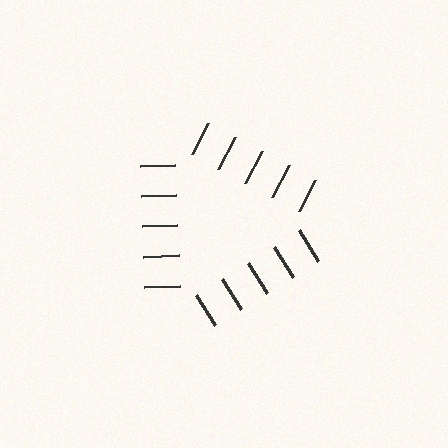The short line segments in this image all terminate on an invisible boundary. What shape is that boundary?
An illusory triangle — the line segments terminate on its edges but no continuous stroke is drawn.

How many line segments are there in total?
15 — 5 along each of the 3 edges.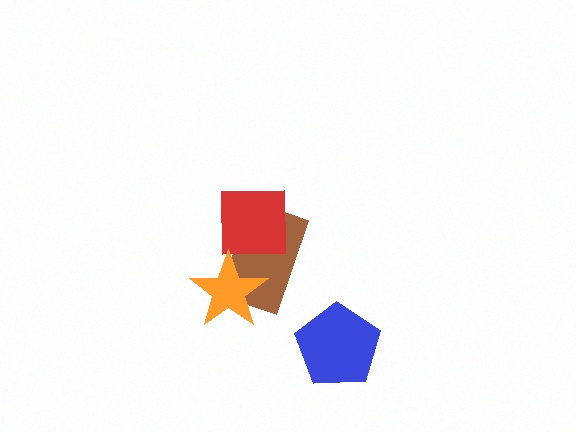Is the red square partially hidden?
Yes, it is partially covered by another shape.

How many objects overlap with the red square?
2 objects overlap with the red square.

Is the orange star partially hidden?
No, no other shape covers it.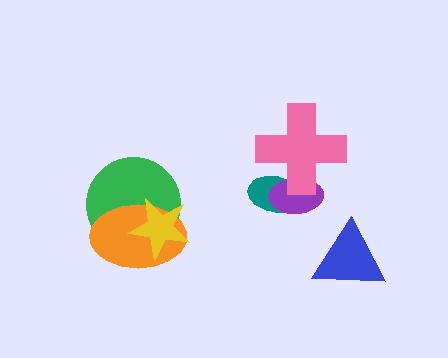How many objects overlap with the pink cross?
2 objects overlap with the pink cross.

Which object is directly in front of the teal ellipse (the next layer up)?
The purple ellipse is directly in front of the teal ellipse.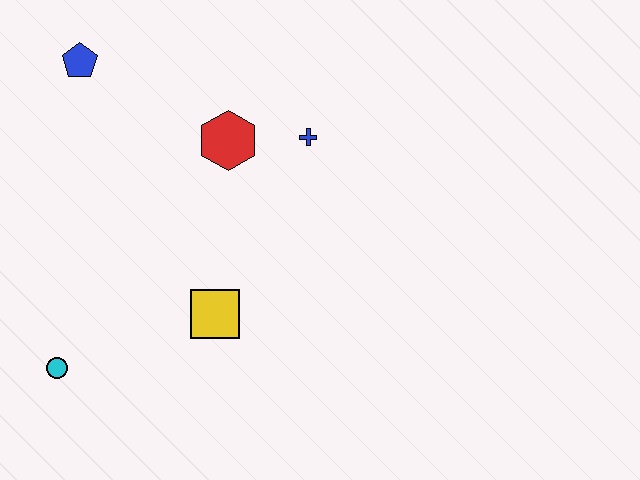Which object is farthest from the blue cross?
The cyan circle is farthest from the blue cross.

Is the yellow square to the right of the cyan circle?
Yes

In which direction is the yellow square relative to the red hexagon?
The yellow square is below the red hexagon.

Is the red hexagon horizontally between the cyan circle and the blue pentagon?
No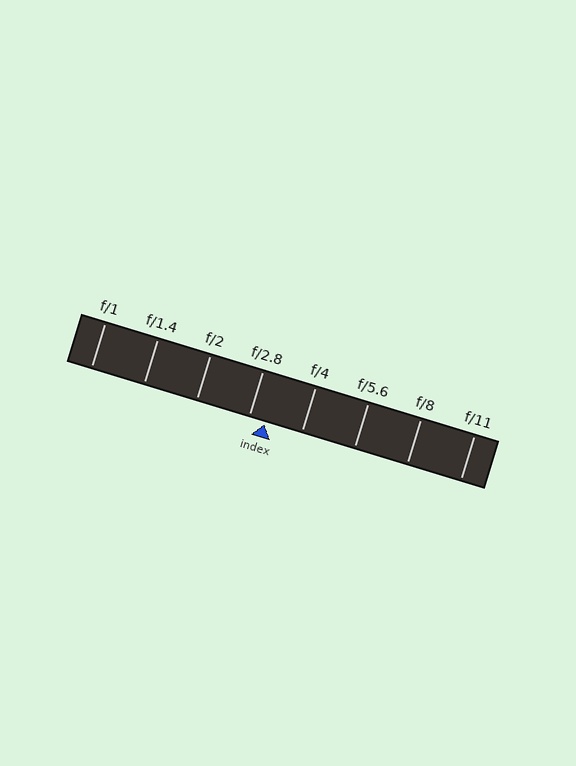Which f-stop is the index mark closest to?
The index mark is closest to f/2.8.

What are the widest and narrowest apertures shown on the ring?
The widest aperture shown is f/1 and the narrowest is f/11.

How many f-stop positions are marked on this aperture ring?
There are 8 f-stop positions marked.